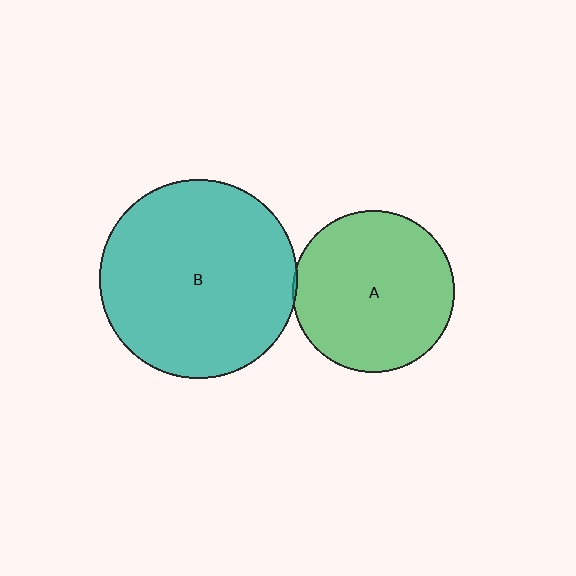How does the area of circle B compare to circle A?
Approximately 1.5 times.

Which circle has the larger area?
Circle B (teal).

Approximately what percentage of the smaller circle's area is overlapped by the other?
Approximately 5%.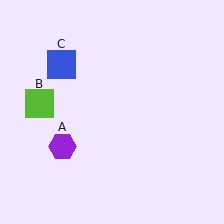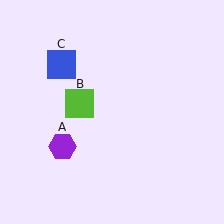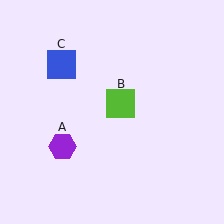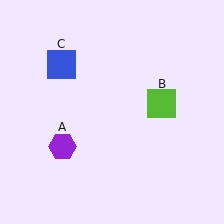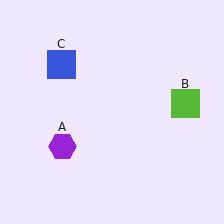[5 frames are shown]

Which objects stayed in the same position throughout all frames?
Purple hexagon (object A) and blue square (object C) remained stationary.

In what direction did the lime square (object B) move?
The lime square (object B) moved right.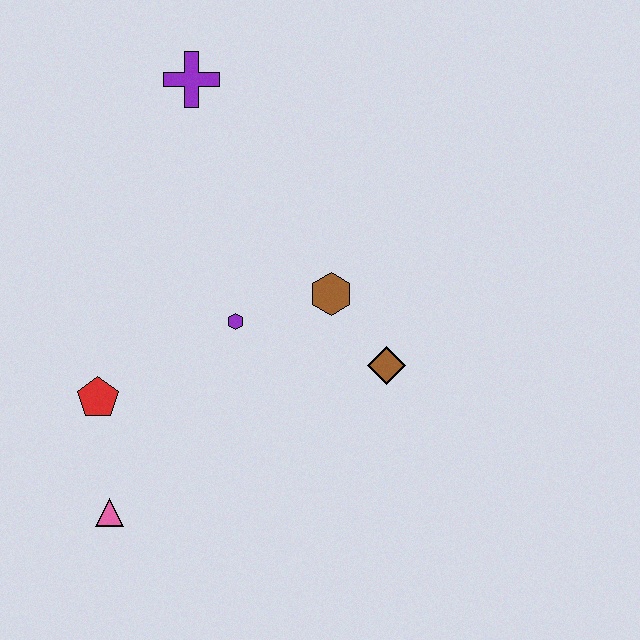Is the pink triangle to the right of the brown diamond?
No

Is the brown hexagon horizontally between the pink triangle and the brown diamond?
Yes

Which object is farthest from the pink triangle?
The purple cross is farthest from the pink triangle.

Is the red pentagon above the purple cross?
No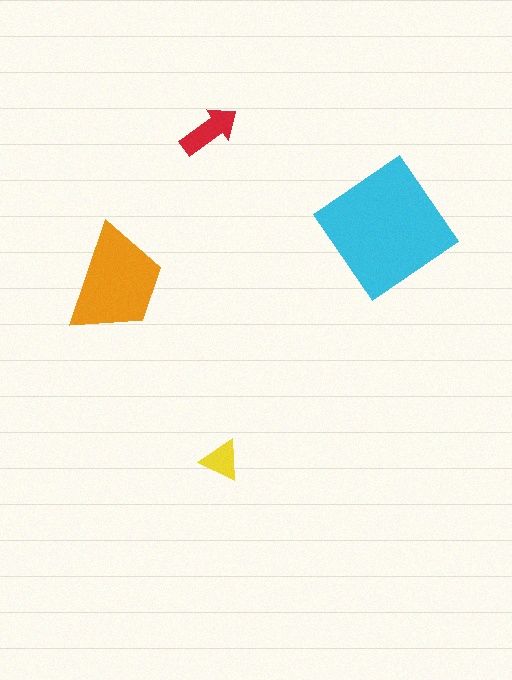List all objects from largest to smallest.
The cyan diamond, the orange trapezoid, the red arrow, the yellow triangle.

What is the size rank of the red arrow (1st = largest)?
3rd.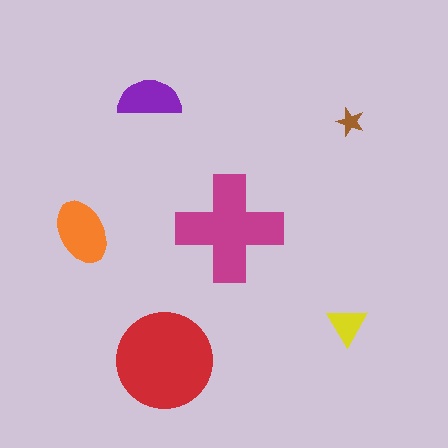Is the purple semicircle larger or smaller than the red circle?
Smaller.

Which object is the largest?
The red circle.